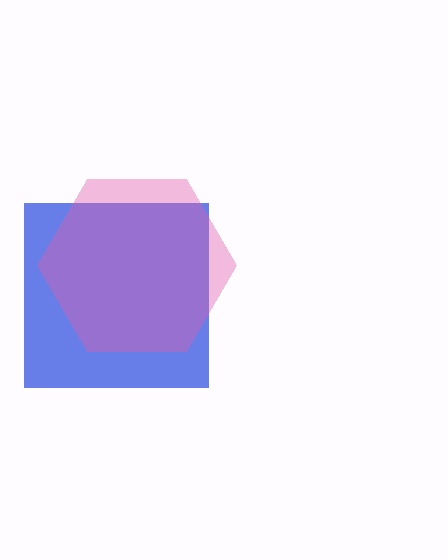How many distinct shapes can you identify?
There are 2 distinct shapes: a blue square, a pink hexagon.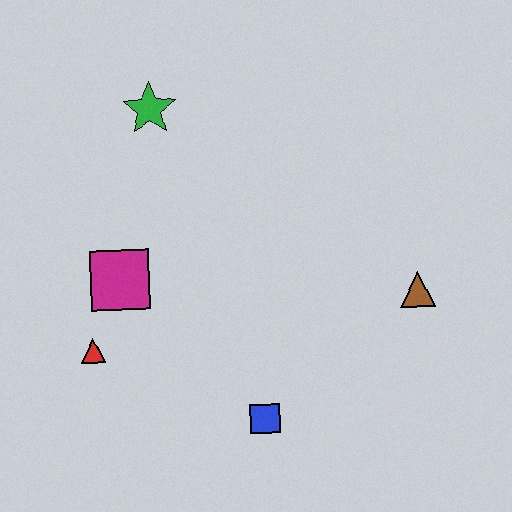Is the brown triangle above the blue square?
Yes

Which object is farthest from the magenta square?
The brown triangle is farthest from the magenta square.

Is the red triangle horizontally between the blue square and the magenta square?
No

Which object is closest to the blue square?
The red triangle is closest to the blue square.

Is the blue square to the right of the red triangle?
Yes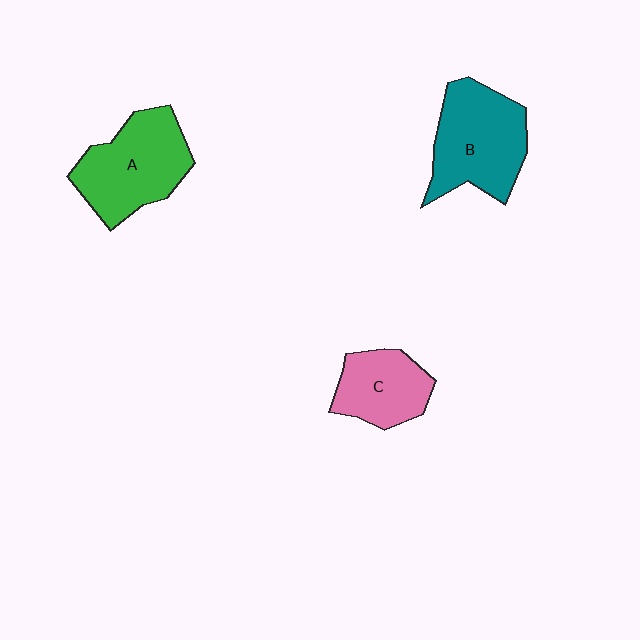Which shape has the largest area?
Shape B (teal).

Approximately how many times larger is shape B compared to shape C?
Approximately 1.5 times.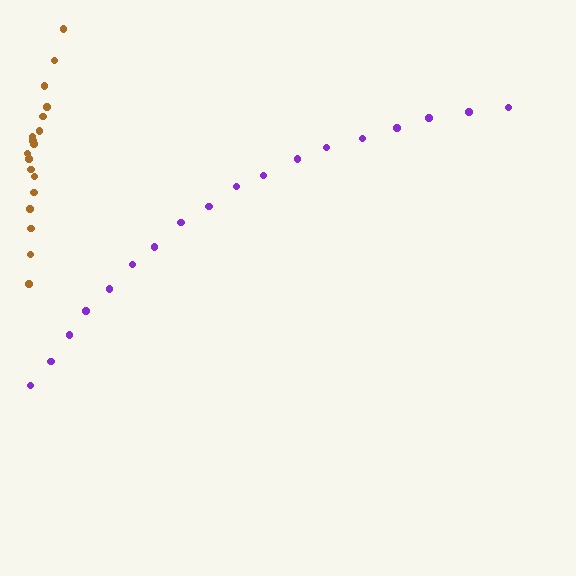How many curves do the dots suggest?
There are 2 distinct paths.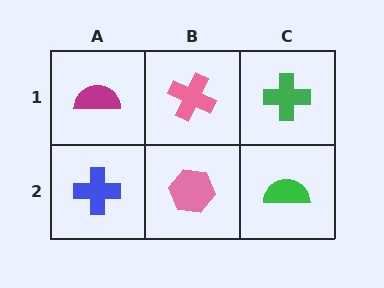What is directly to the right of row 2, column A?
A pink hexagon.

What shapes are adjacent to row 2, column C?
A green cross (row 1, column C), a pink hexagon (row 2, column B).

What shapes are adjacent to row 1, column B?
A pink hexagon (row 2, column B), a magenta semicircle (row 1, column A), a green cross (row 1, column C).